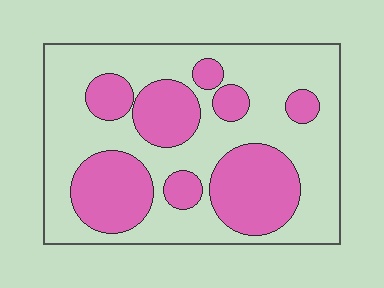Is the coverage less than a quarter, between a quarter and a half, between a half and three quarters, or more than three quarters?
Between a quarter and a half.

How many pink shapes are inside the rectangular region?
8.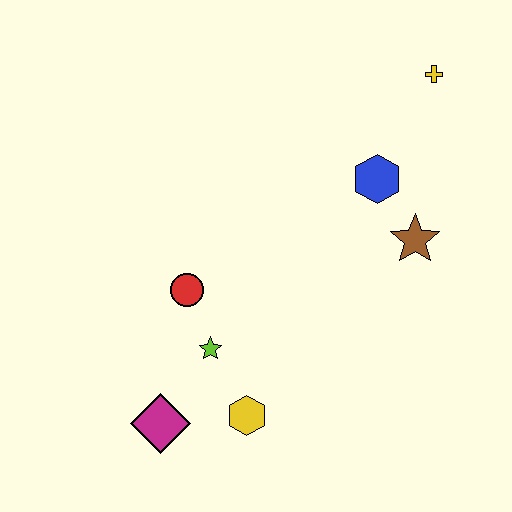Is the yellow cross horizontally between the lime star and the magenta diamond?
No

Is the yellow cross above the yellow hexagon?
Yes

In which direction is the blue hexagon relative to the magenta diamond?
The blue hexagon is above the magenta diamond.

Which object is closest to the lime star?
The red circle is closest to the lime star.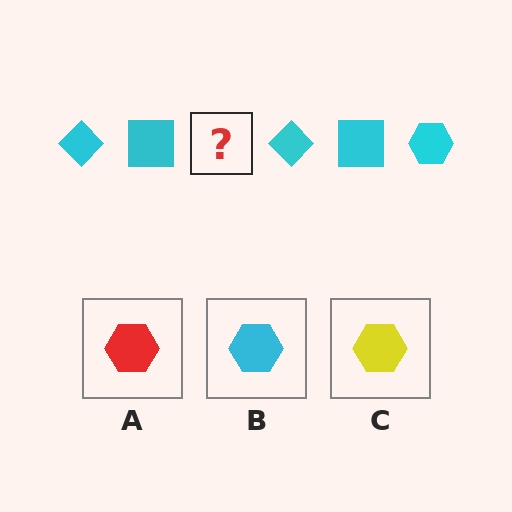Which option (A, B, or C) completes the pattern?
B.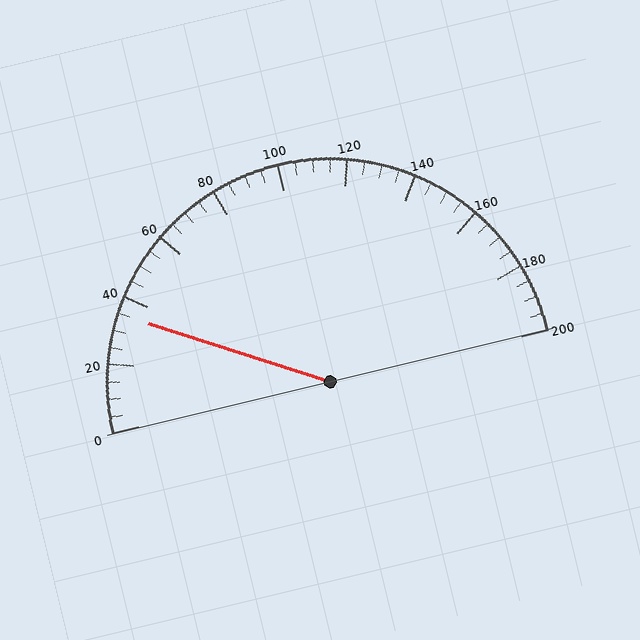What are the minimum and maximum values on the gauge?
The gauge ranges from 0 to 200.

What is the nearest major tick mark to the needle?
The nearest major tick mark is 40.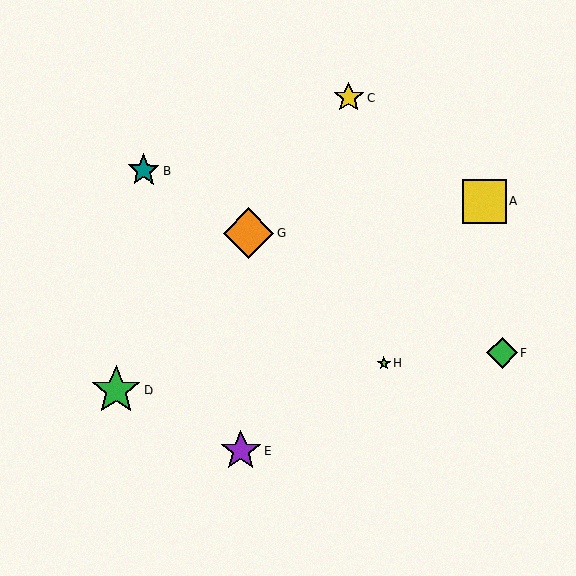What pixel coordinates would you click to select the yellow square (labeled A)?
Click at (485, 201) to select the yellow square A.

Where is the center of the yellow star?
The center of the yellow star is at (349, 98).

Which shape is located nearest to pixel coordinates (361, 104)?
The yellow star (labeled C) at (349, 98) is nearest to that location.